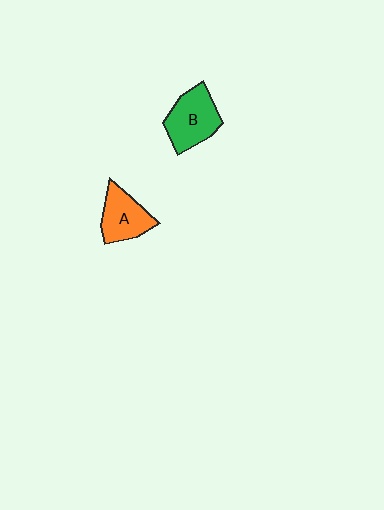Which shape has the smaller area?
Shape A (orange).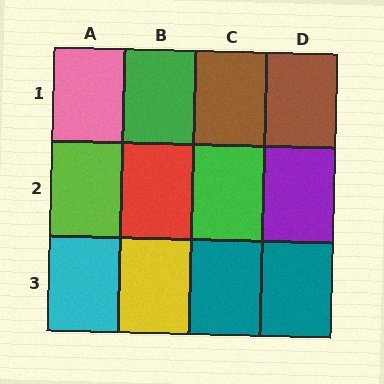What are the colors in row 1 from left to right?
Pink, green, brown, brown.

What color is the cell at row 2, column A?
Lime.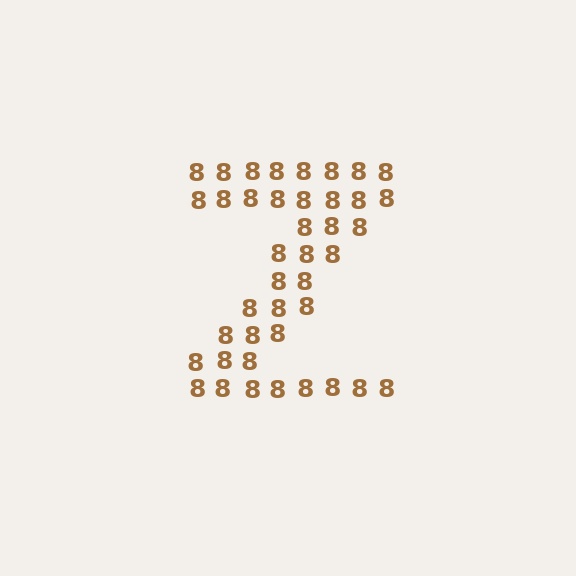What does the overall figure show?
The overall figure shows the letter Z.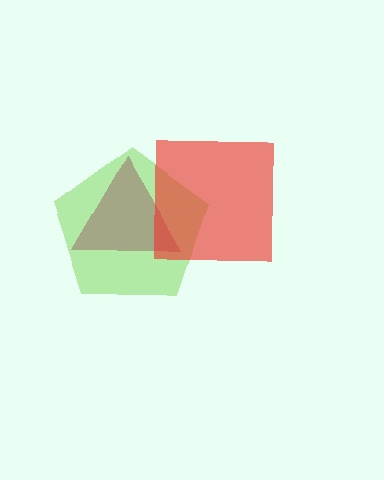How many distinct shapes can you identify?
There are 3 distinct shapes: a magenta triangle, a lime pentagon, a red square.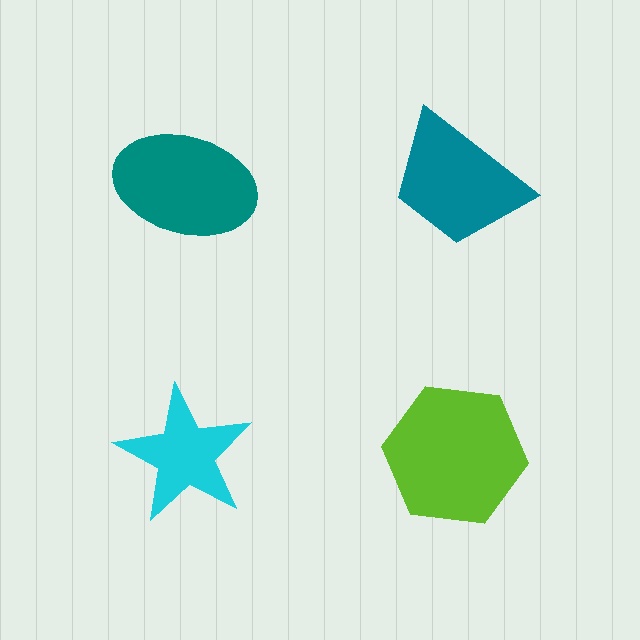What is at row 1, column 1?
A teal ellipse.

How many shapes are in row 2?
2 shapes.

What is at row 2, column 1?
A cyan star.